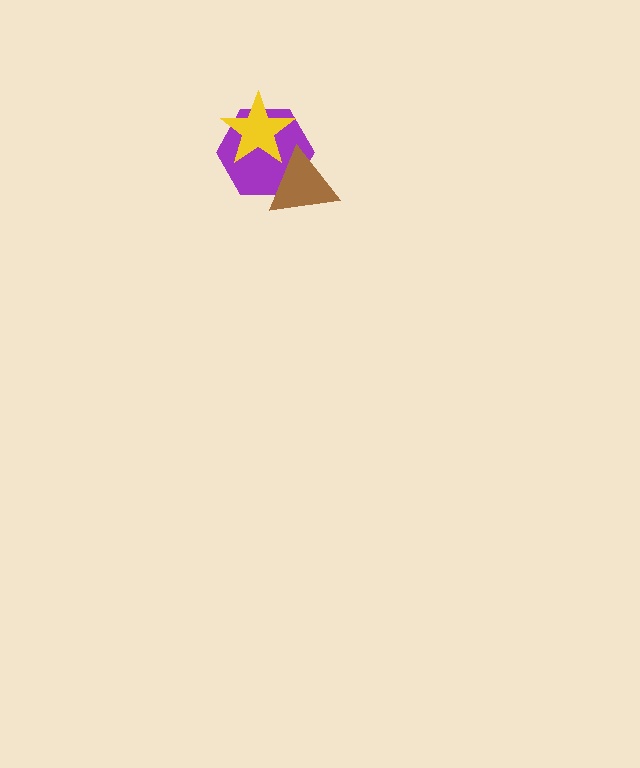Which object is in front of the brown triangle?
The yellow star is in front of the brown triangle.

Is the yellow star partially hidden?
No, no other shape covers it.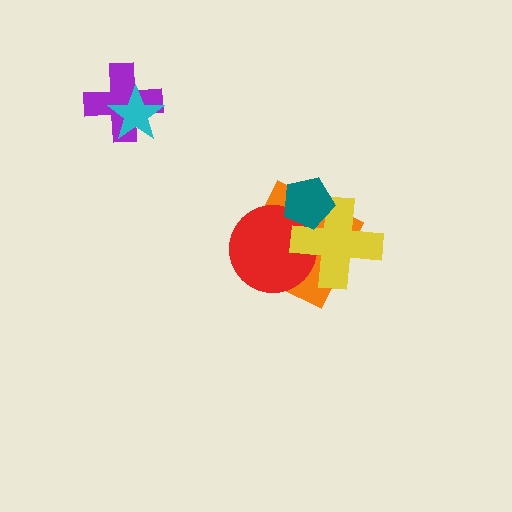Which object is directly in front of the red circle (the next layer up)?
The yellow cross is directly in front of the red circle.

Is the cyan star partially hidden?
No, no other shape covers it.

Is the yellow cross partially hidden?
Yes, it is partially covered by another shape.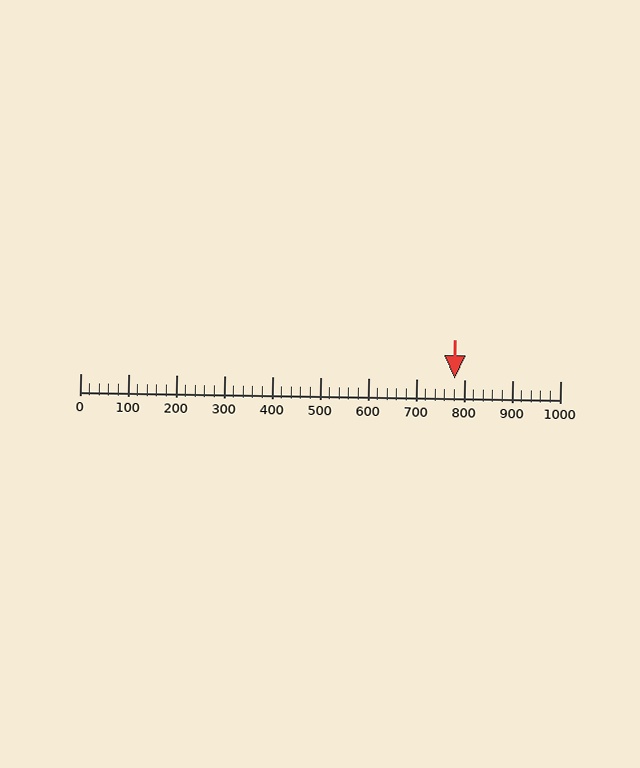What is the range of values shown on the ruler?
The ruler shows values from 0 to 1000.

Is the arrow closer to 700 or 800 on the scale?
The arrow is closer to 800.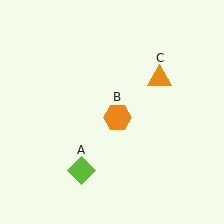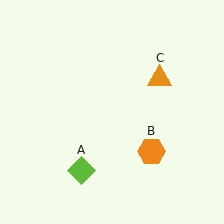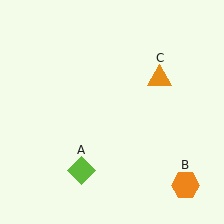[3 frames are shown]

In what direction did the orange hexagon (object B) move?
The orange hexagon (object B) moved down and to the right.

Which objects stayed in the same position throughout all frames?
Lime diamond (object A) and orange triangle (object C) remained stationary.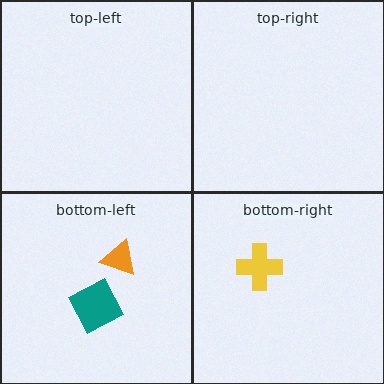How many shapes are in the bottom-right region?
1.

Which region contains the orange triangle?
The bottom-left region.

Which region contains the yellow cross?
The bottom-right region.